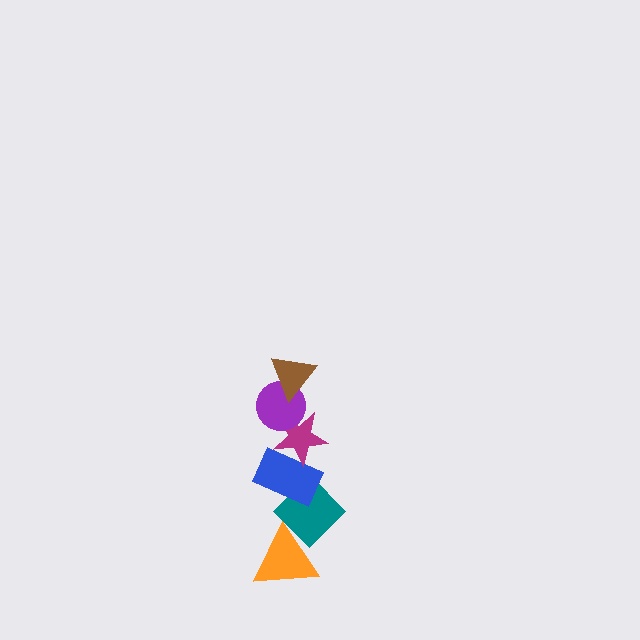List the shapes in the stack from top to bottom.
From top to bottom: the brown triangle, the purple circle, the magenta star, the blue rectangle, the teal diamond, the orange triangle.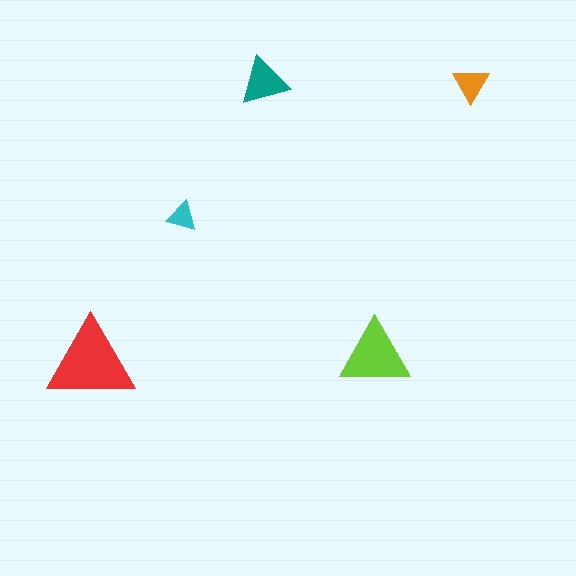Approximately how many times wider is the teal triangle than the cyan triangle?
About 1.5 times wider.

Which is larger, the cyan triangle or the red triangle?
The red one.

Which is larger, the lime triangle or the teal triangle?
The lime one.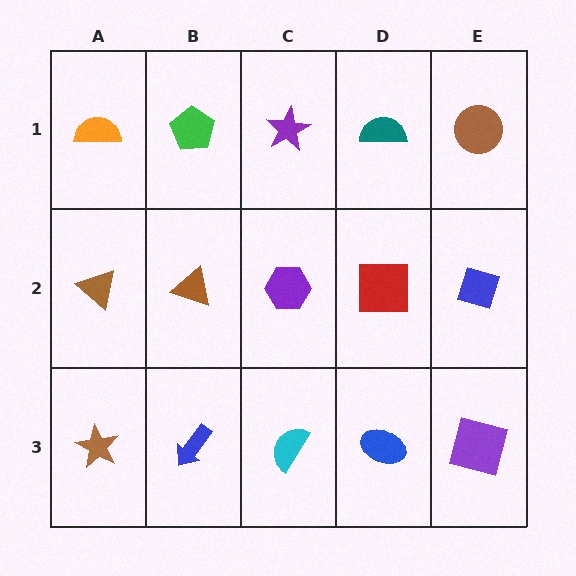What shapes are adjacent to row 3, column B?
A brown triangle (row 2, column B), a brown star (row 3, column A), a cyan semicircle (row 3, column C).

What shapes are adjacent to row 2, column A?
An orange semicircle (row 1, column A), a brown star (row 3, column A), a brown triangle (row 2, column B).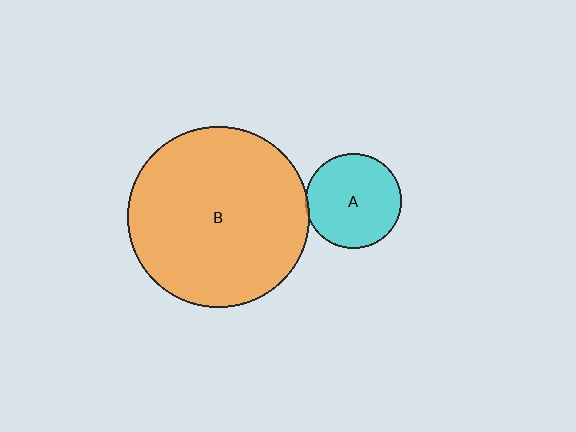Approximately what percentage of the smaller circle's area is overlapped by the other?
Approximately 5%.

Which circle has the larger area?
Circle B (orange).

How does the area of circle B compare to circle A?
Approximately 3.6 times.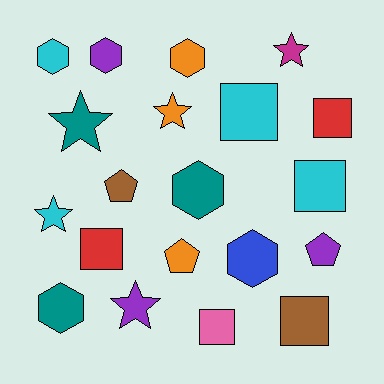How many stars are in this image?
There are 5 stars.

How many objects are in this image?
There are 20 objects.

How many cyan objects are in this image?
There are 4 cyan objects.